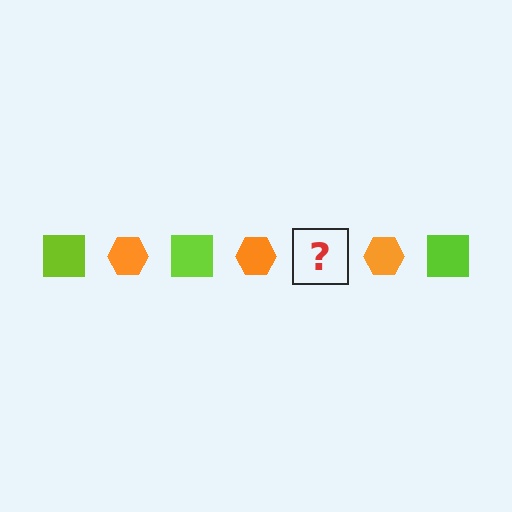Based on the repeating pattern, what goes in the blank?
The blank should be a lime square.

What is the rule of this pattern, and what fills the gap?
The rule is that the pattern alternates between lime square and orange hexagon. The gap should be filled with a lime square.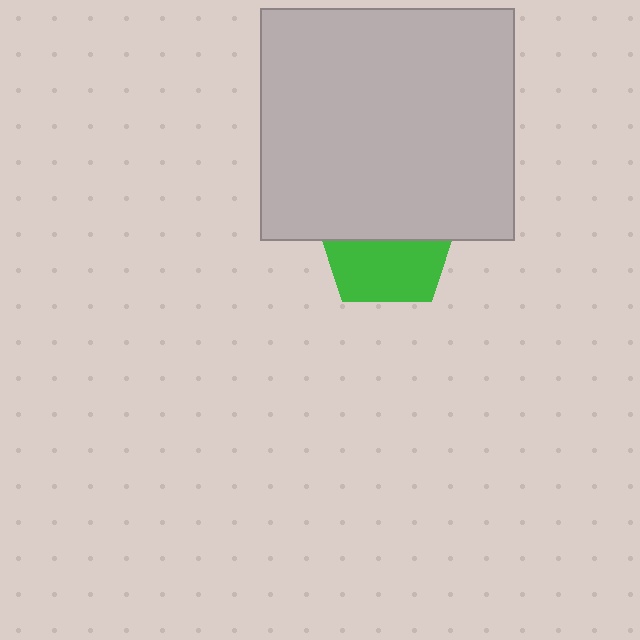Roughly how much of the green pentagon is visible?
About half of it is visible (roughly 48%).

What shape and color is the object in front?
The object in front is a light gray rectangle.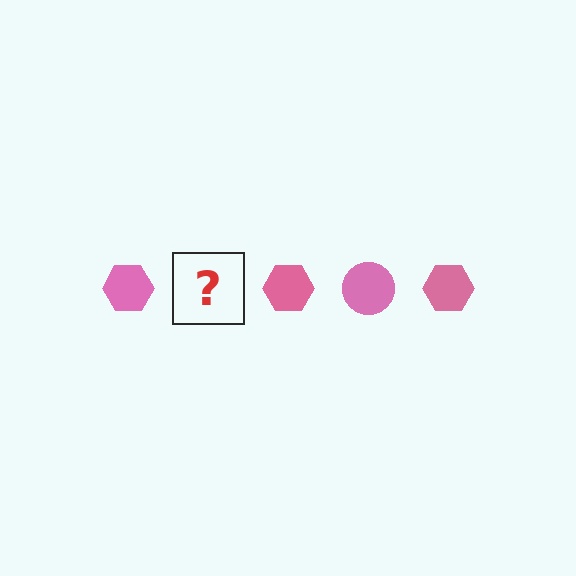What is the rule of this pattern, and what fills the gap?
The rule is that the pattern cycles through hexagon, circle shapes in pink. The gap should be filled with a pink circle.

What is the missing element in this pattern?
The missing element is a pink circle.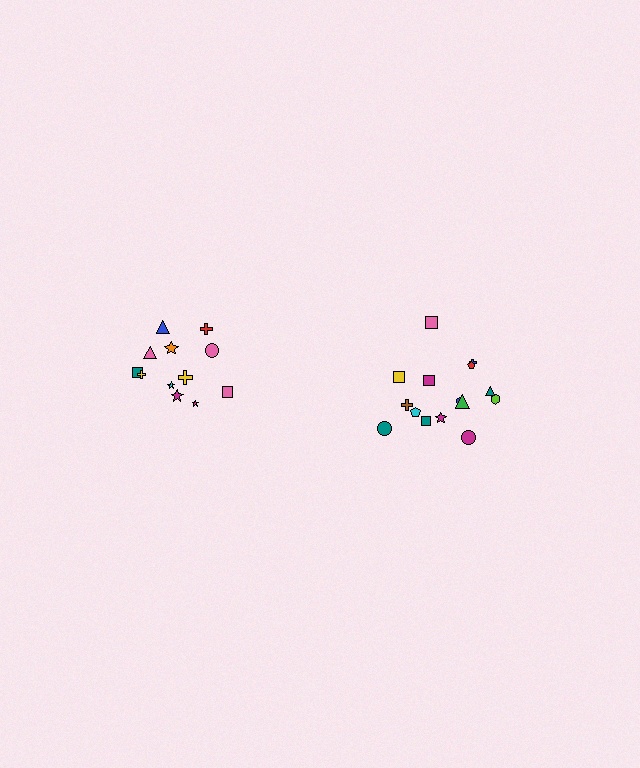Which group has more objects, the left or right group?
The right group.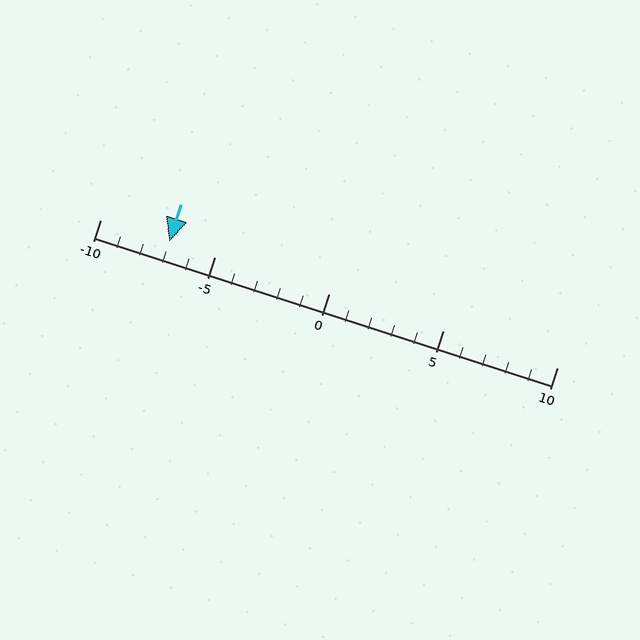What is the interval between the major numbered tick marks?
The major tick marks are spaced 5 units apart.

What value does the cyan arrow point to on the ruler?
The cyan arrow points to approximately -7.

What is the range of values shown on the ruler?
The ruler shows values from -10 to 10.